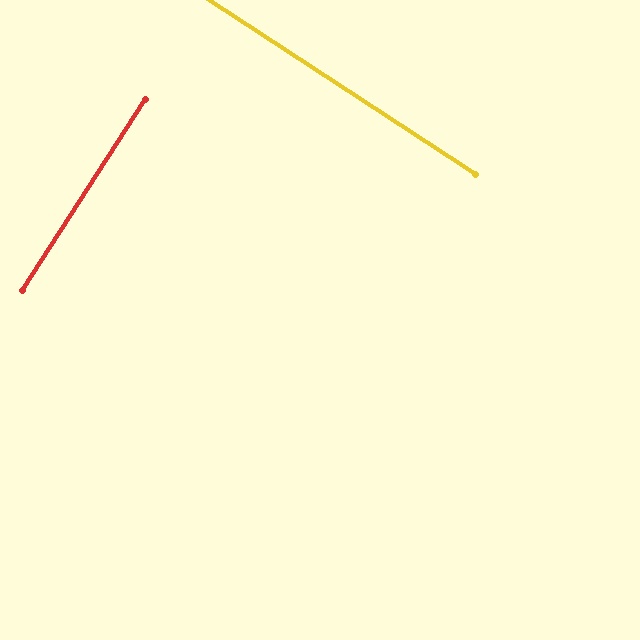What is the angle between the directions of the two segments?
Approximately 90 degrees.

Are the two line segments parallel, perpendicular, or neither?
Perpendicular — they meet at approximately 90°.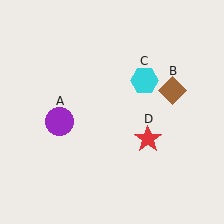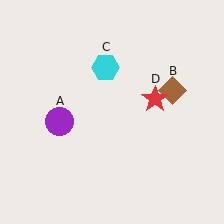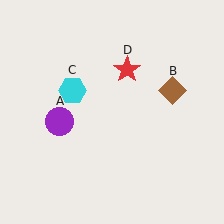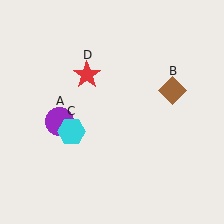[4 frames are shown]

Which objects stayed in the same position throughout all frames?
Purple circle (object A) and brown diamond (object B) remained stationary.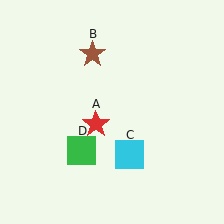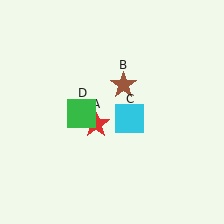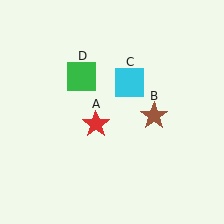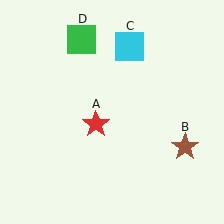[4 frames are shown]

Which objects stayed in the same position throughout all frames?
Red star (object A) remained stationary.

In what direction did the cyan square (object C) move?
The cyan square (object C) moved up.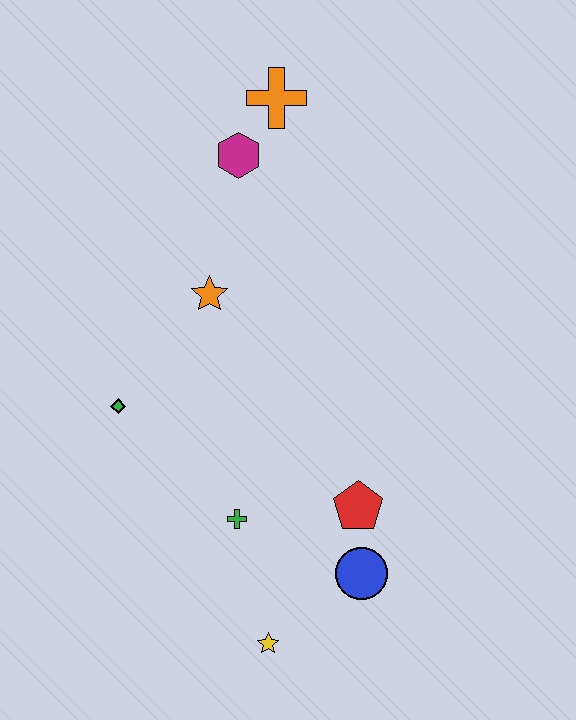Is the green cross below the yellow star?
No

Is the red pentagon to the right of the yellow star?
Yes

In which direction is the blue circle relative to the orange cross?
The blue circle is below the orange cross.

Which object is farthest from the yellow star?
The orange cross is farthest from the yellow star.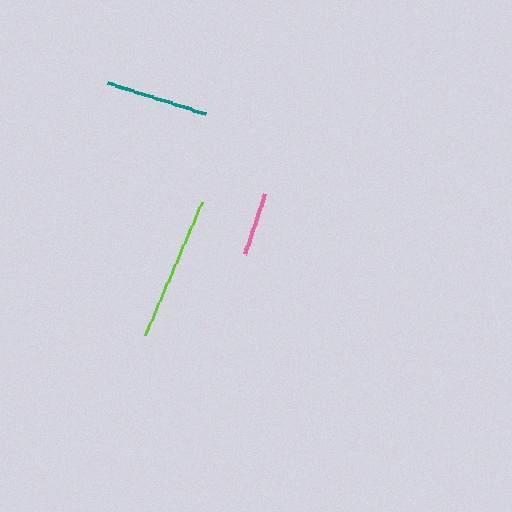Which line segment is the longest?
The lime line is the longest at approximately 145 pixels.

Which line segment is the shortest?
The pink line is the shortest at approximately 63 pixels.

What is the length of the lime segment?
The lime segment is approximately 145 pixels long.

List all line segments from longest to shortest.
From longest to shortest: lime, teal, pink.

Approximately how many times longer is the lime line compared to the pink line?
The lime line is approximately 2.3 times the length of the pink line.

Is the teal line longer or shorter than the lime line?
The lime line is longer than the teal line.